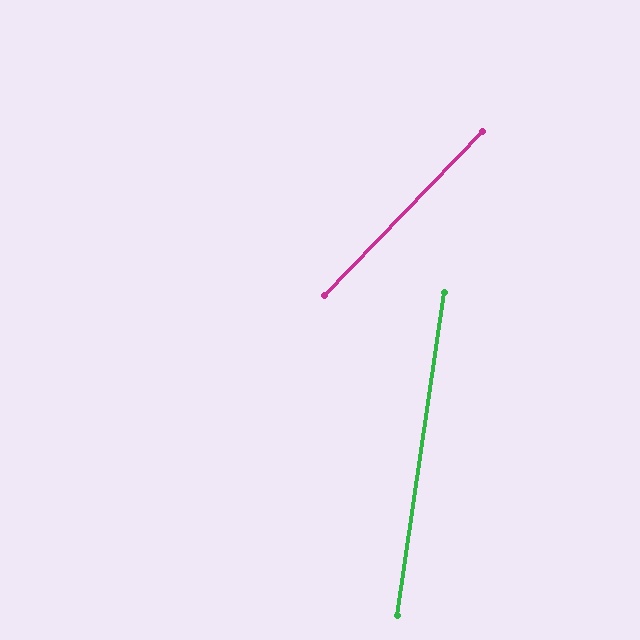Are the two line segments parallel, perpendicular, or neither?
Neither parallel nor perpendicular — they differ by about 36°.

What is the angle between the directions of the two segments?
Approximately 36 degrees.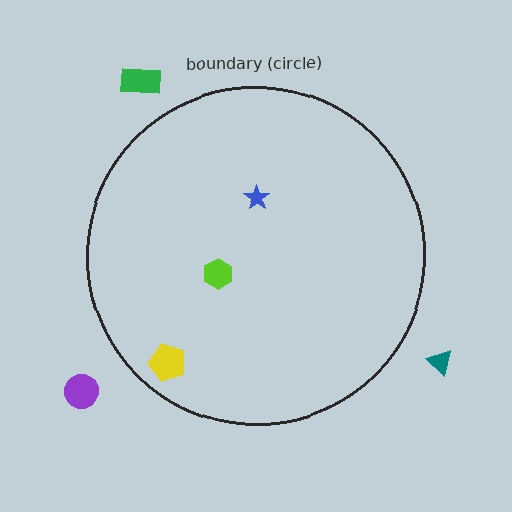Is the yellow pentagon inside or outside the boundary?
Inside.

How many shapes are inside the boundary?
3 inside, 3 outside.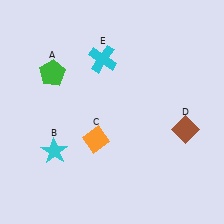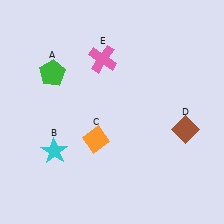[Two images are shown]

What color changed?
The cross (E) changed from cyan in Image 1 to pink in Image 2.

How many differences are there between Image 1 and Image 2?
There is 1 difference between the two images.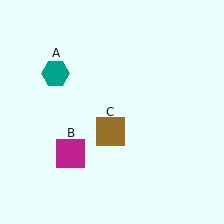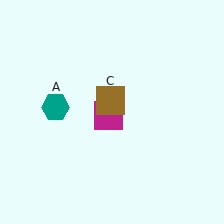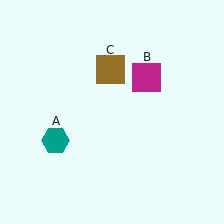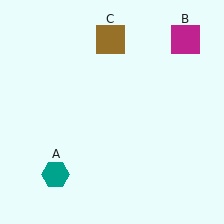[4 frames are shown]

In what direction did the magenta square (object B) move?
The magenta square (object B) moved up and to the right.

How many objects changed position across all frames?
3 objects changed position: teal hexagon (object A), magenta square (object B), brown square (object C).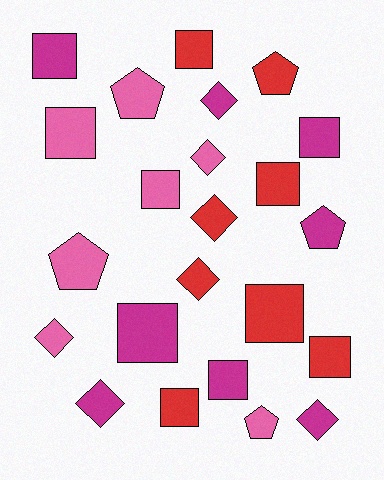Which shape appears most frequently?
Square, with 11 objects.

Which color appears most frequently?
Magenta, with 8 objects.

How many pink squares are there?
There are 2 pink squares.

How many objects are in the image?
There are 23 objects.